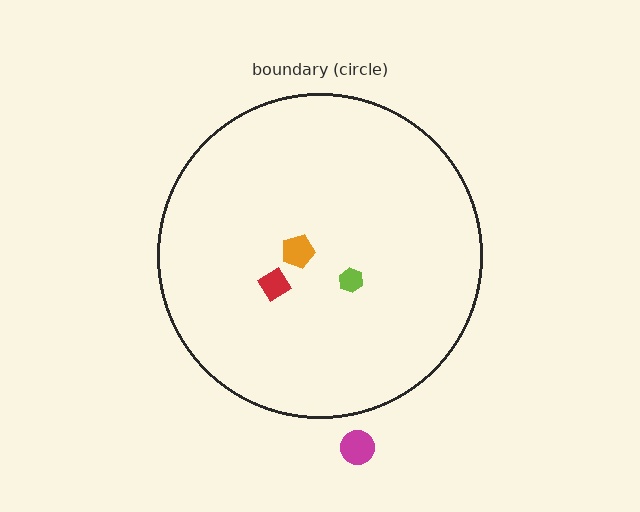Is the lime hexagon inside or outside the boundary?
Inside.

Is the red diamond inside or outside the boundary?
Inside.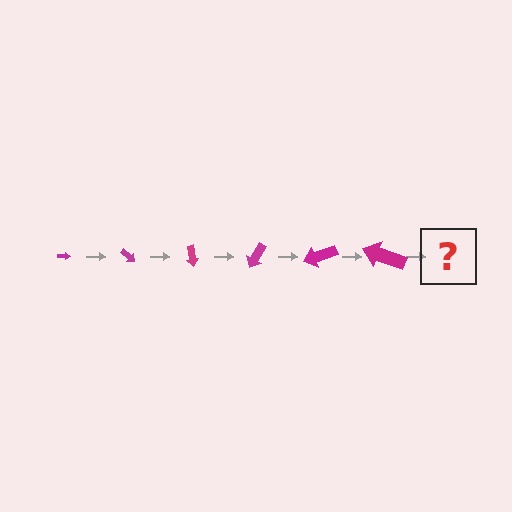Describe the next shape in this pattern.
It should be an arrow, larger than the previous one and rotated 240 degrees from the start.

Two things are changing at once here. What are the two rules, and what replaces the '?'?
The two rules are that the arrow grows larger each step and it rotates 40 degrees each step. The '?' should be an arrow, larger than the previous one and rotated 240 degrees from the start.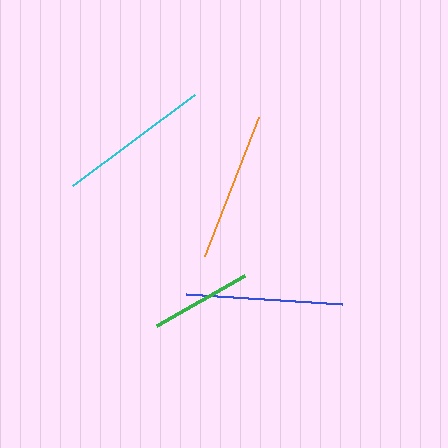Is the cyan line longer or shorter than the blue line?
The blue line is longer than the cyan line.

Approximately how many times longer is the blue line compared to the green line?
The blue line is approximately 1.5 times the length of the green line.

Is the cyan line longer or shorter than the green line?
The cyan line is longer than the green line.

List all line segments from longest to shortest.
From longest to shortest: blue, cyan, orange, green.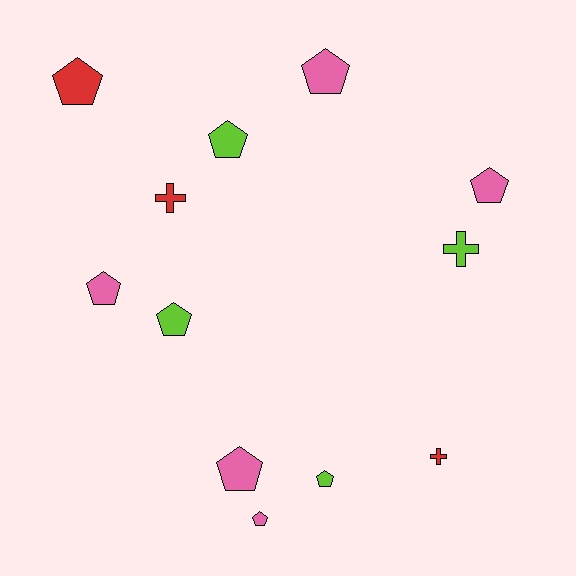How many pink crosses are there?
There are no pink crosses.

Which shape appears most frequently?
Pentagon, with 9 objects.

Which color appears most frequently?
Pink, with 5 objects.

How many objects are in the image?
There are 12 objects.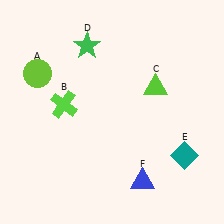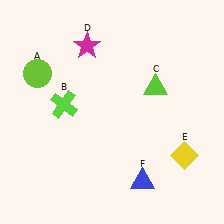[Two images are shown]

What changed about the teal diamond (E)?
In Image 1, E is teal. In Image 2, it changed to yellow.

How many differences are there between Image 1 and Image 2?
There are 2 differences between the two images.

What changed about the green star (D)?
In Image 1, D is green. In Image 2, it changed to magenta.